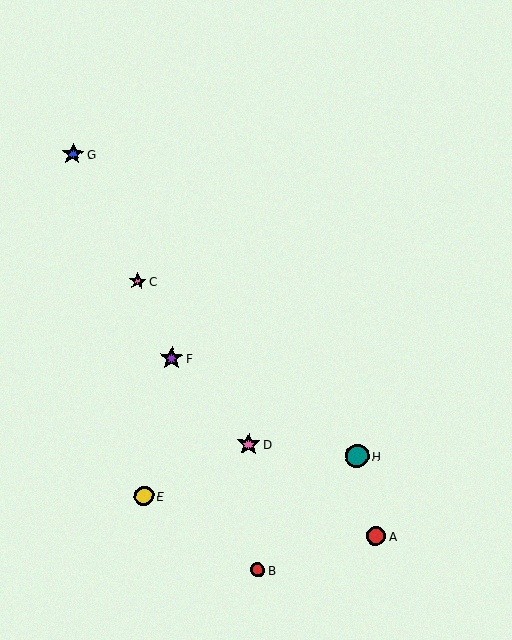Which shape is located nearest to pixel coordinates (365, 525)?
The red circle (labeled A) at (376, 536) is nearest to that location.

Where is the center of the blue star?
The center of the blue star is at (73, 154).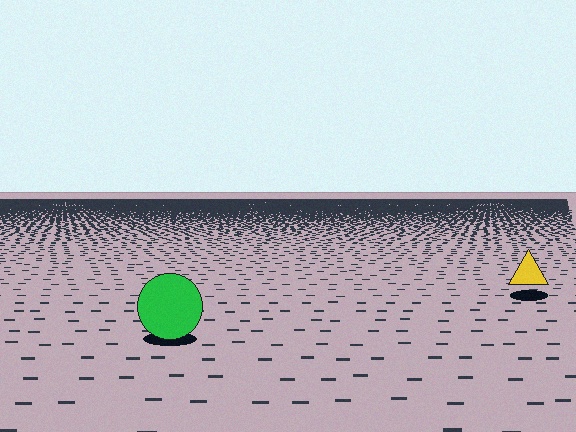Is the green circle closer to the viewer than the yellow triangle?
Yes. The green circle is closer — you can tell from the texture gradient: the ground texture is coarser near it.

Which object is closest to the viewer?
The green circle is closest. The texture marks near it are larger and more spread out.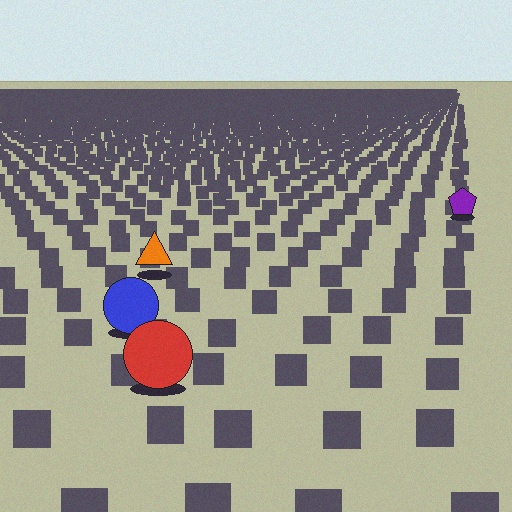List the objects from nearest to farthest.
From nearest to farthest: the red circle, the blue circle, the orange triangle, the purple pentagon.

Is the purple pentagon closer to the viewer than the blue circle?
No. The blue circle is closer — you can tell from the texture gradient: the ground texture is coarser near it.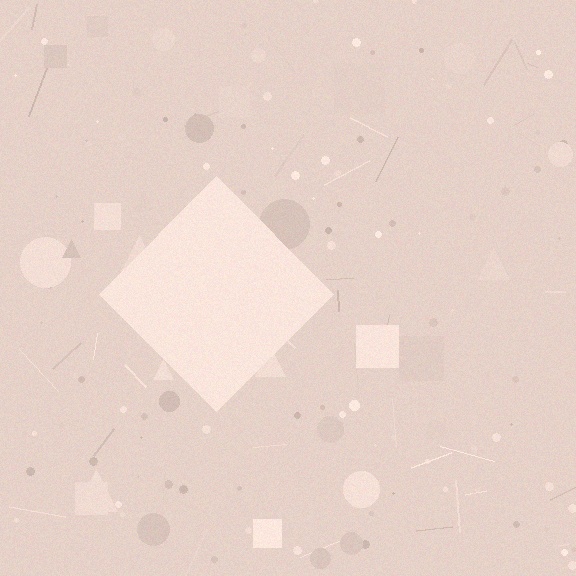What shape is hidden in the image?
A diamond is hidden in the image.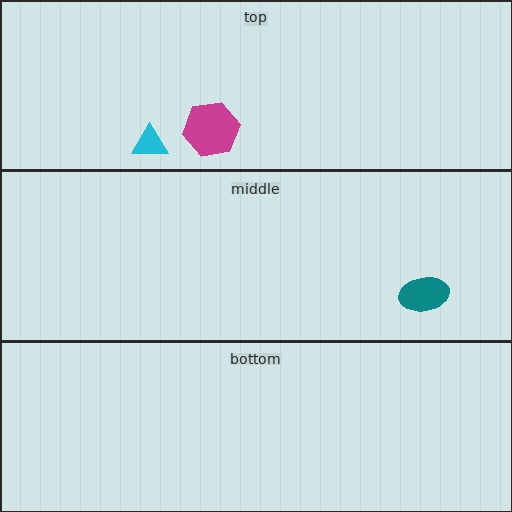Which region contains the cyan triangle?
The top region.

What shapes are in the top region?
The magenta hexagon, the cyan triangle.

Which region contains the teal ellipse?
The middle region.